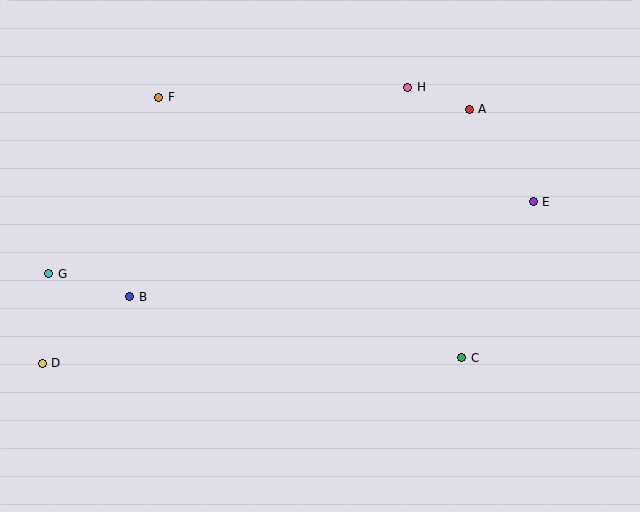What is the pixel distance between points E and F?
The distance between E and F is 388 pixels.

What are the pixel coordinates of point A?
Point A is at (469, 109).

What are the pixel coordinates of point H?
Point H is at (408, 87).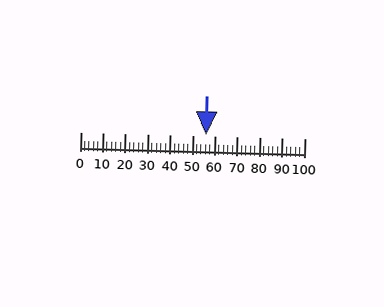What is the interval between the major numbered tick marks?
The major tick marks are spaced 10 units apart.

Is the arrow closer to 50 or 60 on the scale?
The arrow is closer to 60.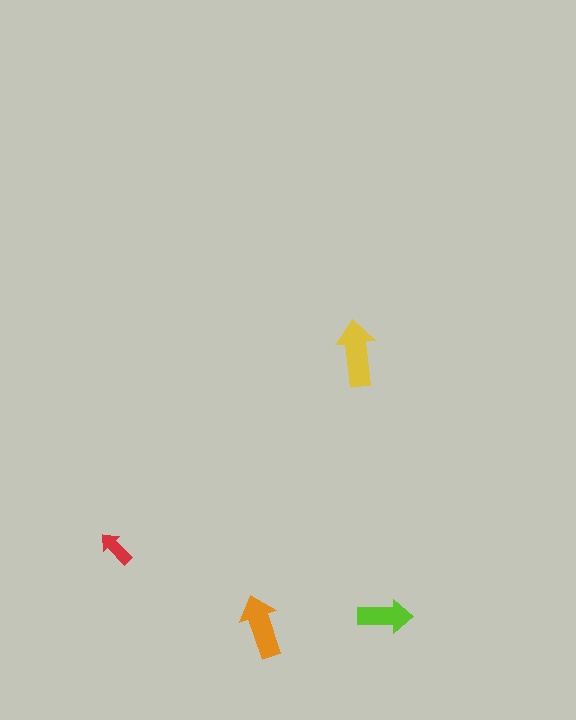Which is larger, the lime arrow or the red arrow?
The lime one.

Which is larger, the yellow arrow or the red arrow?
The yellow one.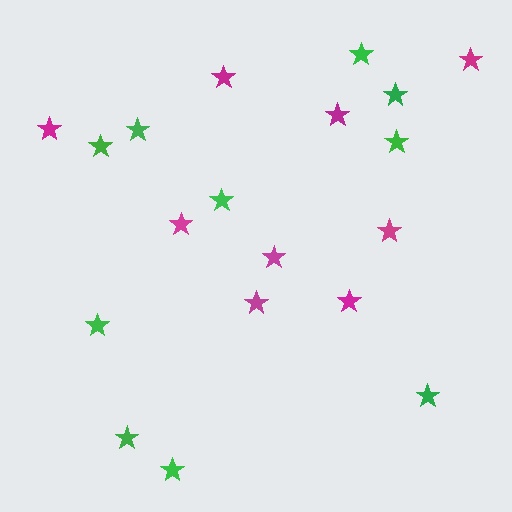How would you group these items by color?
There are 2 groups: one group of green stars (10) and one group of magenta stars (9).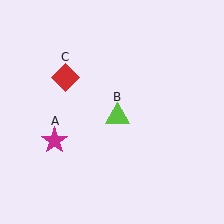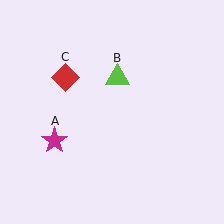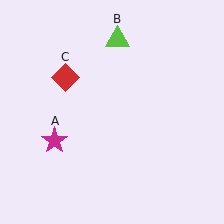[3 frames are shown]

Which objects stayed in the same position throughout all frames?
Magenta star (object A) and red diamond (object C) remained stationary.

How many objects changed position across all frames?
1 object changed position: lime triangle (object B).